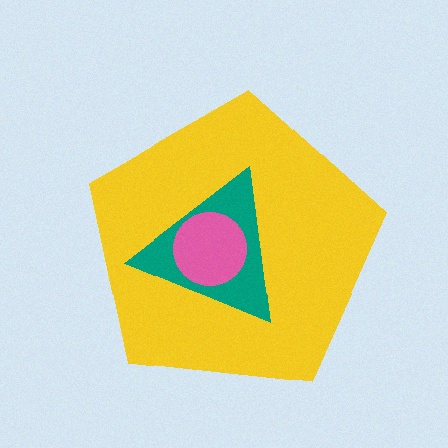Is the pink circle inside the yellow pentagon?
Yes.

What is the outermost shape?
The yellow pentagon.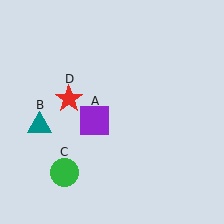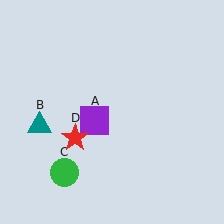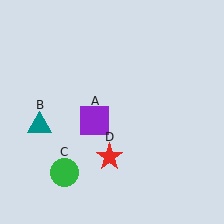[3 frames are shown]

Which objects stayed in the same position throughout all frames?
Purple square (object A) and teal triangle (object B) and green circle (object C) remained stationary.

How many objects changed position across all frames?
1 object changed position: red star (object D).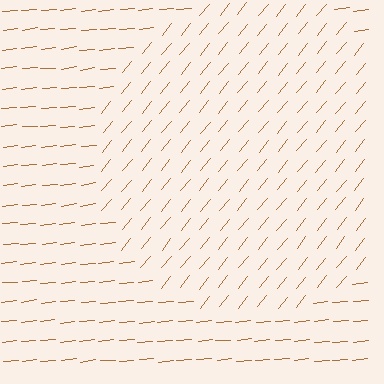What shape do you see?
I see a circle.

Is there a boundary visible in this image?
Yes, there is a texture boundary formed by a change in line orientation.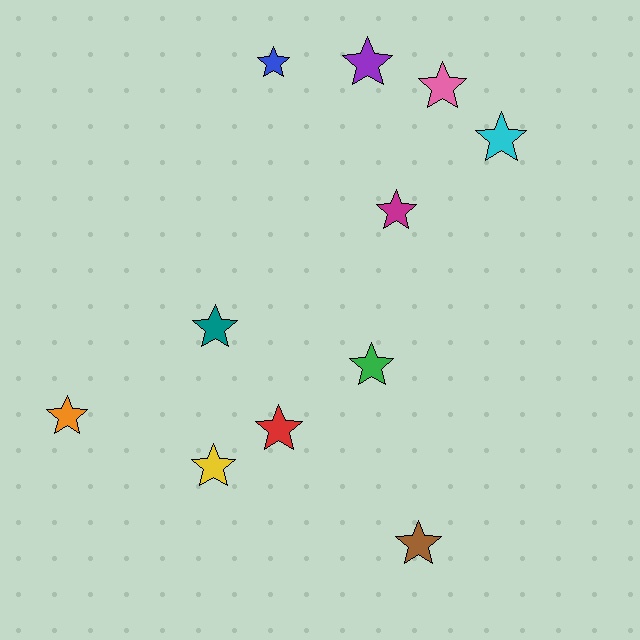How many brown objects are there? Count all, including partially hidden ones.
There is 1 brown object.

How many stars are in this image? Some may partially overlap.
There are 11 stars.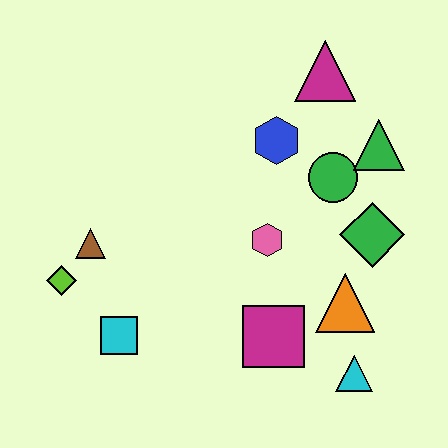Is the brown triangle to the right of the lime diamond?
Yes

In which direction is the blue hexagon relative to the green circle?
The blue hexagon is to the left of the green circle.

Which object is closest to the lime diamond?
The brown triangle is closest to the lime diamond.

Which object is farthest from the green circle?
The lime diamond is farthest from the green circle.